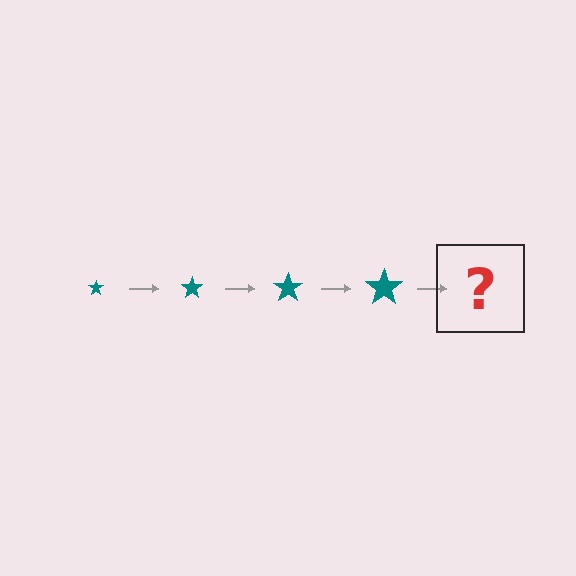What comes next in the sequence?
The next element should be a teal star, larger than the previous one.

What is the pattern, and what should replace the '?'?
The pattern is that the star gets progressively larger each step. The '?' should be a teal star, larger than the previous one.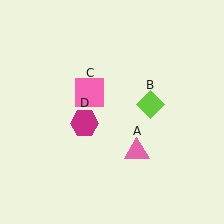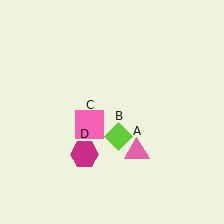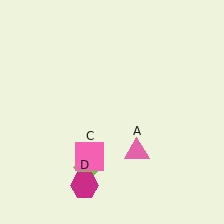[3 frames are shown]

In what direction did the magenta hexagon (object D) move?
The magenta hexagon (object D) moved down.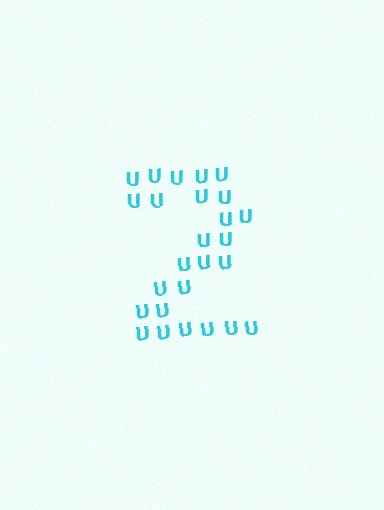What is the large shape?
The large shape is the digit 2.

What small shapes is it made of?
It is made of small letter U's.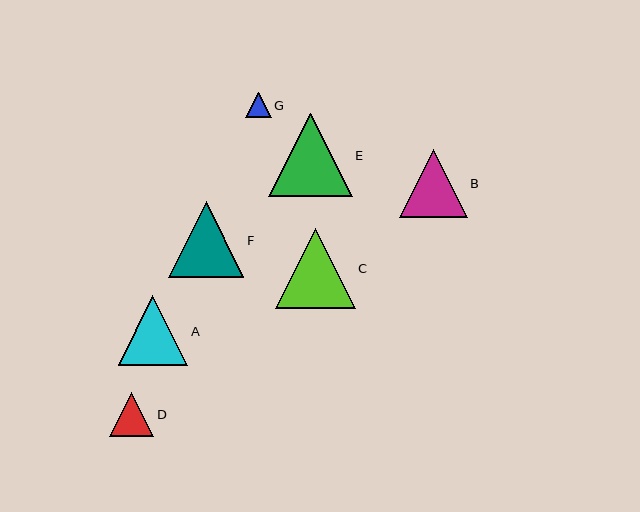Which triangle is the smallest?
Triangle G is the smallest with a size of approximately 25 pixels.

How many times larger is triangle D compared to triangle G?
Triangle D is approximately 1.7 times the size of triangle G.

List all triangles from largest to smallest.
From largest to smallest: E, C, F, A, B, D, G.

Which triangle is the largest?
Triangle E is the largest with a size of approximately 83 pixels.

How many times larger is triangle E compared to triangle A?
Triangle E is approximately 1.2 times the size of triangle A.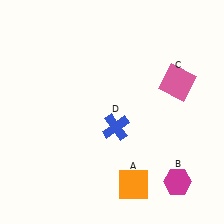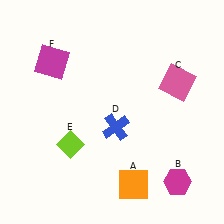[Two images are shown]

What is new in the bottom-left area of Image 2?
A lime diamond (E) was added in the bottom-left area of Image 2.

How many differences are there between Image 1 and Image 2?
There are 2 differences between the two images.